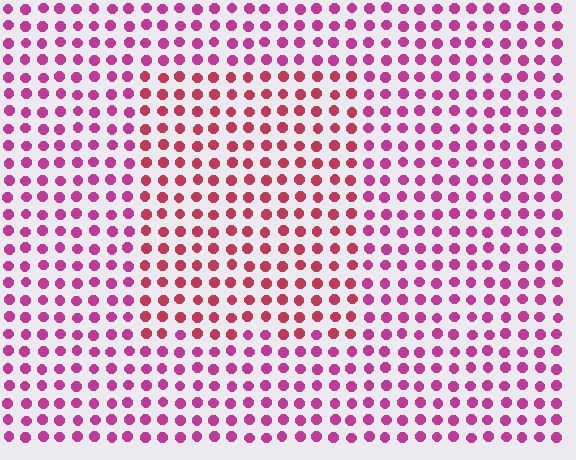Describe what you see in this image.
The image is filled with small magenta elements in a uniform arrangement. A rectangle-shaped region is visible where the elements are tinted to a slightly different hue, forming a subtle color boundary.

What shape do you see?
I see a rectangle.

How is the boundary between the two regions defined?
The boundary is defined purely by a slight shift in hue (about 29 degrees). Spacing, size, and orientation are identical on both sides.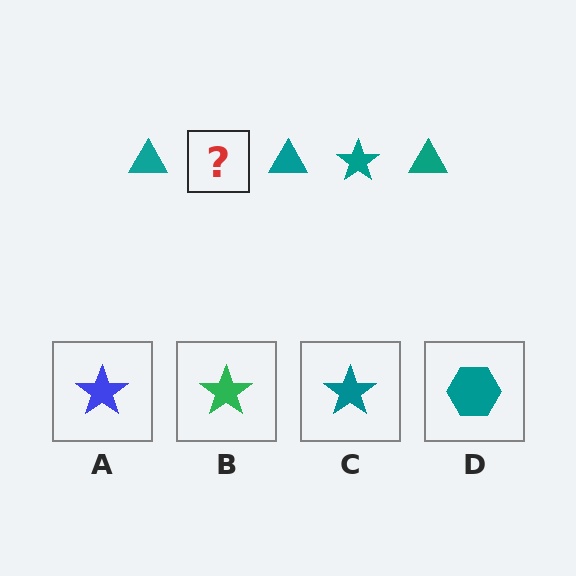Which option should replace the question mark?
Option C.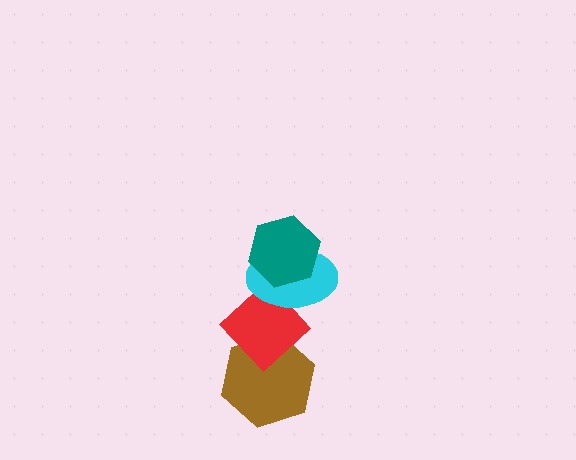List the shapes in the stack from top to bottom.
From top to bottom: the teal hexagon, the cyan ellipse, the red diamond, the brown hexagon.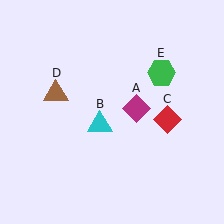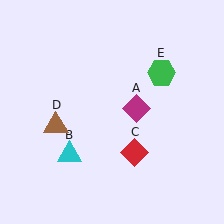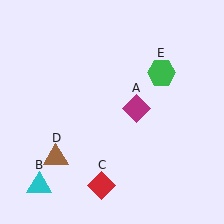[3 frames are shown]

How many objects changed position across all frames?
3 objects changed position: cyan triangle (object B), red diamond (object C), brown triangle (object D).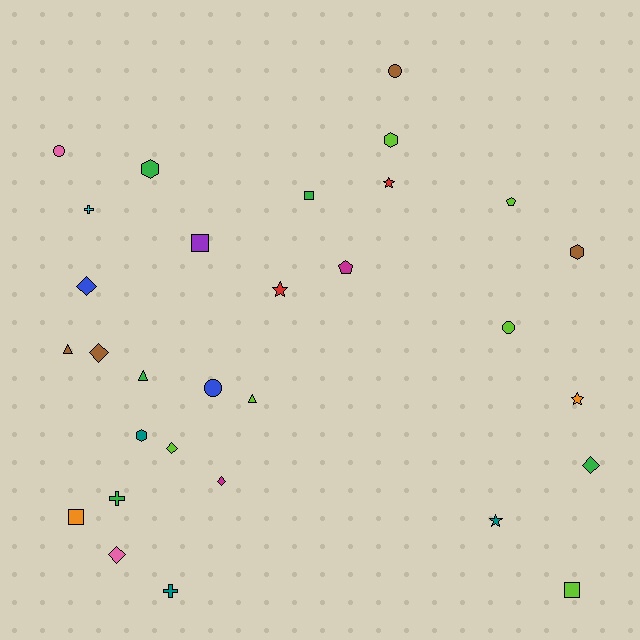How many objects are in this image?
There are 30 objects.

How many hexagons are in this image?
There are 4 hexagons.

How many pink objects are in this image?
There are 2 pink objects.